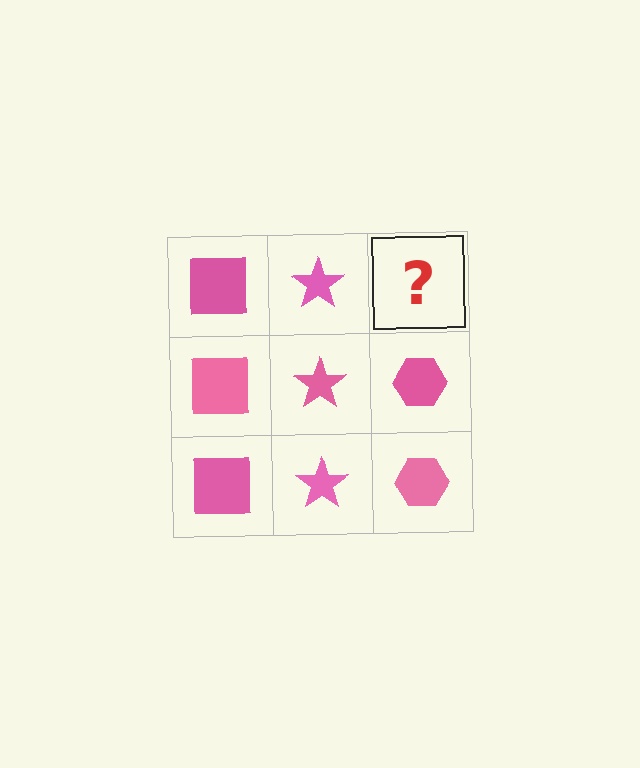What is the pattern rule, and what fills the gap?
The rule is that each column has a consistent shape. The gap should be filled with a pink hexagon.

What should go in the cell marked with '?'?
The missing cell should contain a pink hexagon.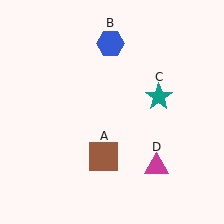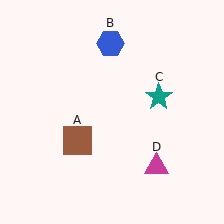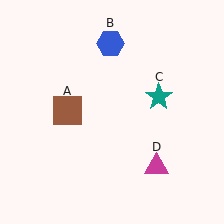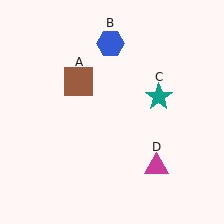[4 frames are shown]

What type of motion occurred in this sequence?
The brown square (object A) rotated clockwise around the center of the scene.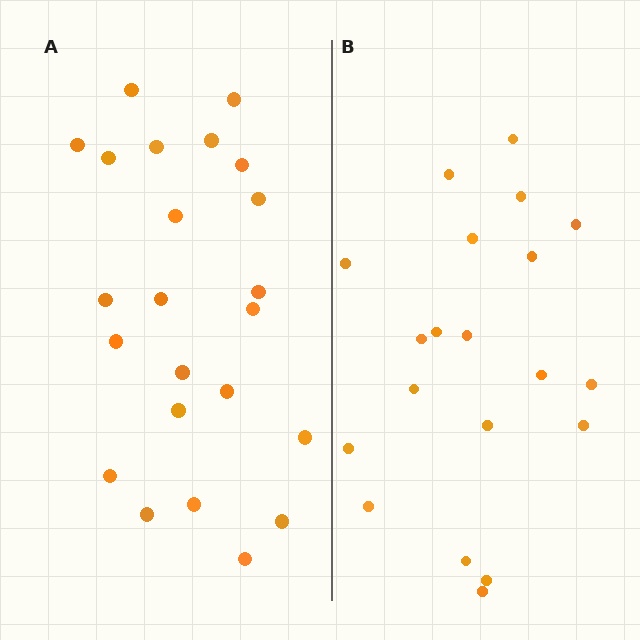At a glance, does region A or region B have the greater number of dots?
Region A (the left region) has more dots.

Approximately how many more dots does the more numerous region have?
Region A has just a few more — roughly 2 or 3 more dots than region B.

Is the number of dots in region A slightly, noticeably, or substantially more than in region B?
Region A has only slightly more — the two regions are fairly close. The ratio is roughly 1.1 to 1.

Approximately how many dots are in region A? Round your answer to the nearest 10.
About 20 dots. (The exact count is 23, which rounds to 20.)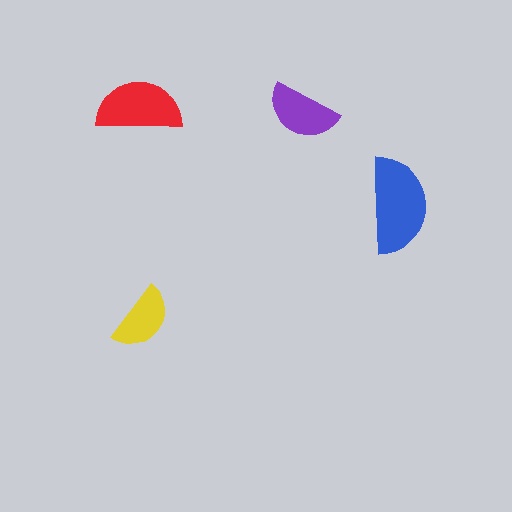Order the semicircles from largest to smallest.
the blue one, the red one, the purple one, the yellow one.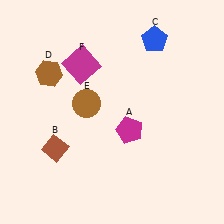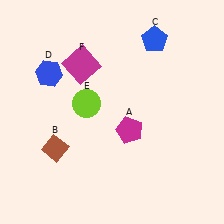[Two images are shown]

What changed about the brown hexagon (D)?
In Image 1, D is brown. In Image 2, it changed to blue.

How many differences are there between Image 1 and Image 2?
There are 2 differences between the two images.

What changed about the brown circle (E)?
In Image 1, E is brown. In Image 2, it changed to lime.